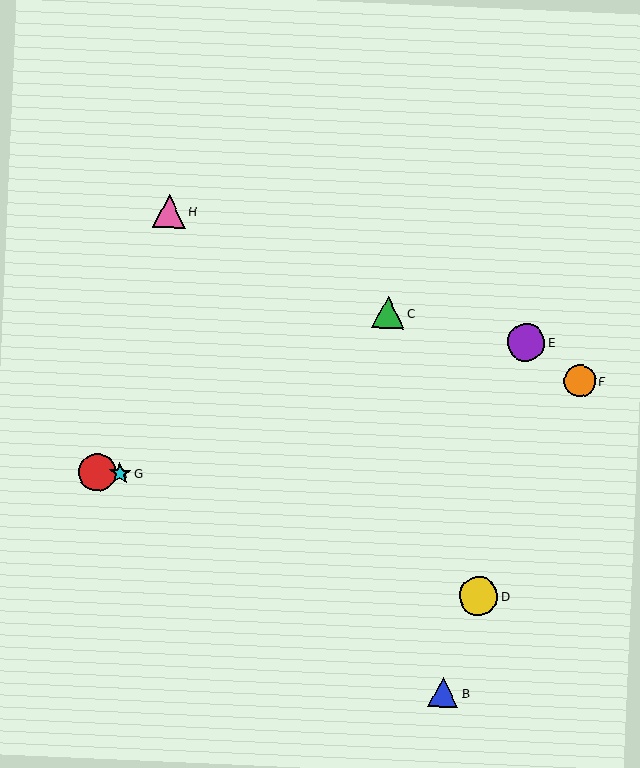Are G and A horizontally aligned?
Yes, both are at y≈474.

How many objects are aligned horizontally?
2 objects (A, G) are aligned horizontally.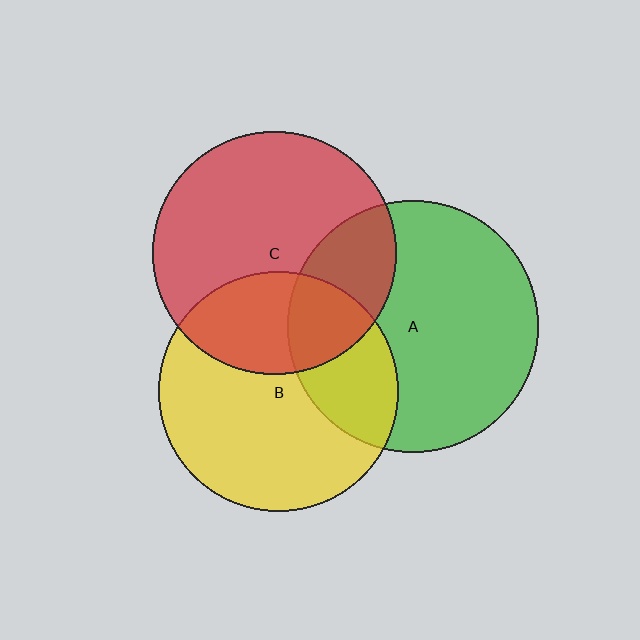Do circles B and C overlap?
Yes.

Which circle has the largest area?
Circle A (green).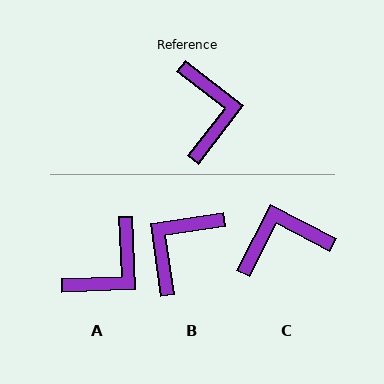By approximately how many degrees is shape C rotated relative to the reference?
Approximately 100 degrees counter-clockwise.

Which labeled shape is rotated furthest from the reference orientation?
B, about 136 degrees away.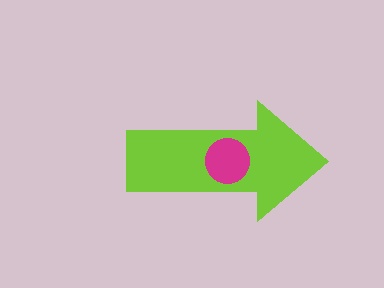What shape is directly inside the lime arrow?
The magenta circle.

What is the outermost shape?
The lime arrow.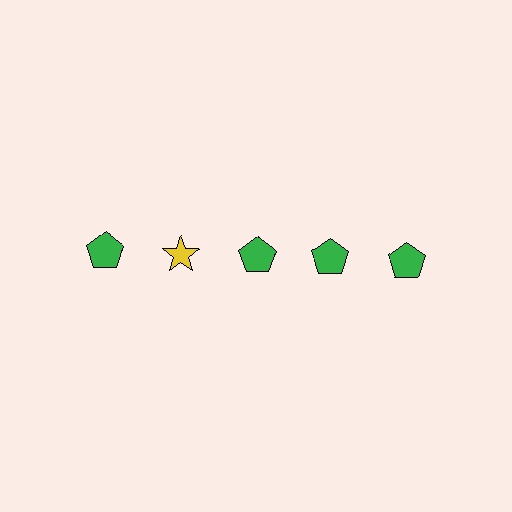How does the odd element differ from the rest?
It differs in both color (yellow instead of green) and shape (star instead of pentagon).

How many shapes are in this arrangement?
There are 5 shapes arranged in a grid pattern.